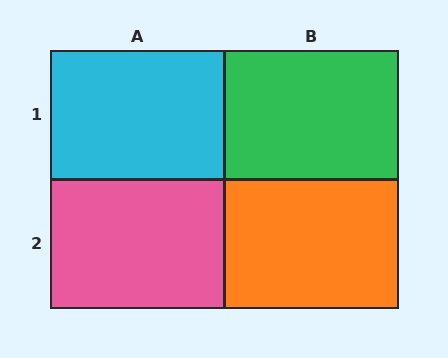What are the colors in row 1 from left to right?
Cyan, green.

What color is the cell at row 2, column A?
Pink.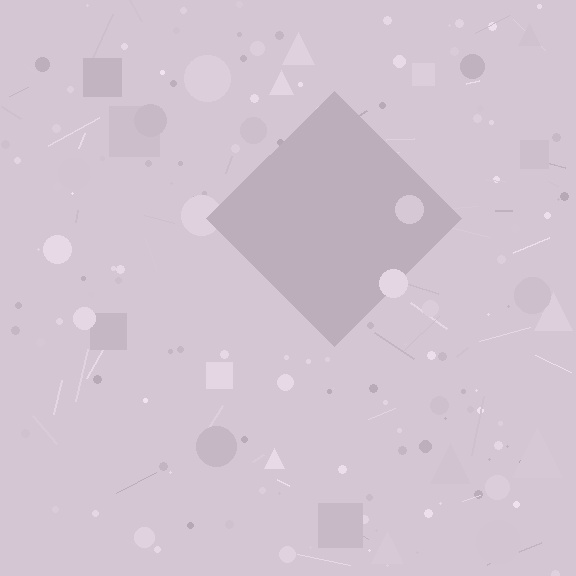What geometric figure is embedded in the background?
A diamond is embedded in the background.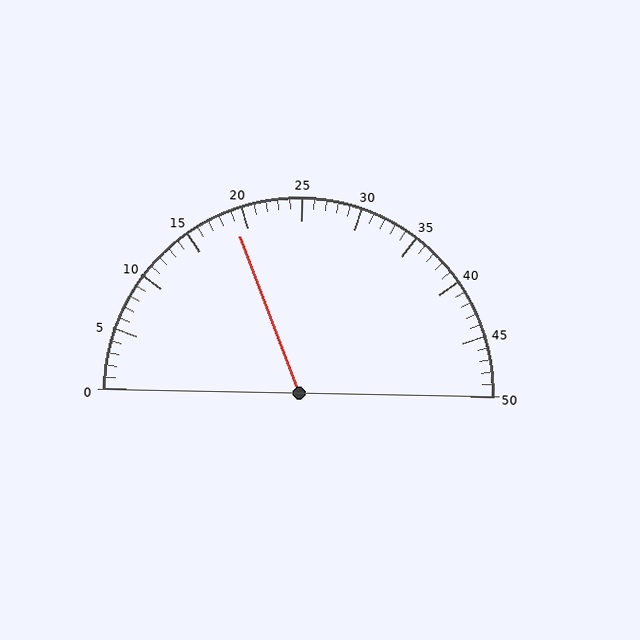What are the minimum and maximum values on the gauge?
The gauge ranges from 0 to 50.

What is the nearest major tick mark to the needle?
The nearest major tick mark is 20.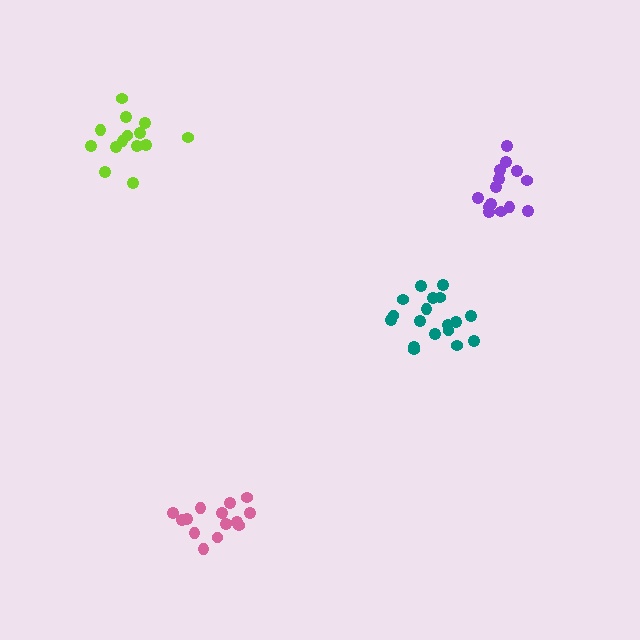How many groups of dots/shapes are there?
There are 4 groups.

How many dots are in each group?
Group 1: 14 dots, Group 2: 18 dots, Group 3: 14 dots, Group 4: 14 dots (60 total).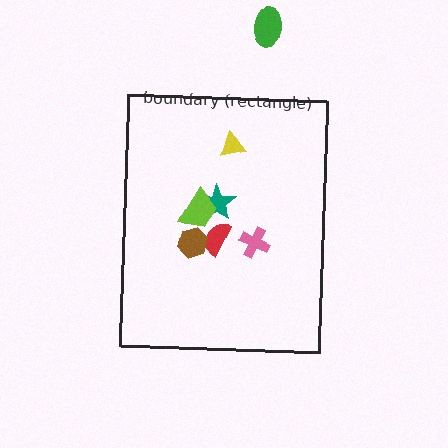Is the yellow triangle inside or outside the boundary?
Inside.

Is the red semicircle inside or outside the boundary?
Inside.